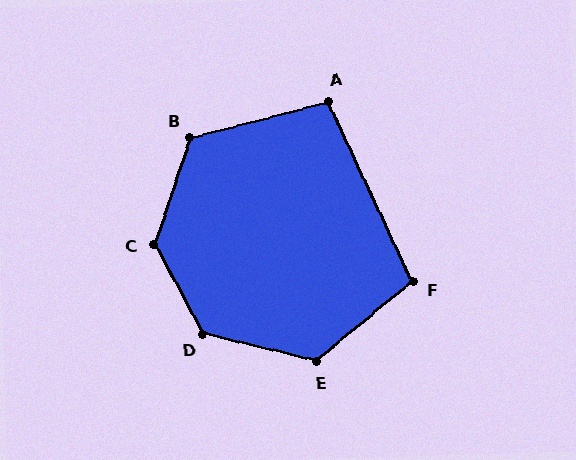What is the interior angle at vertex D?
Approximately 132 degrees (obtuse).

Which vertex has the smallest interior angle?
A, at approximately 100 degrees.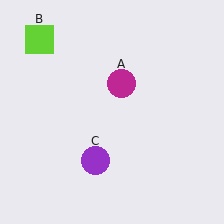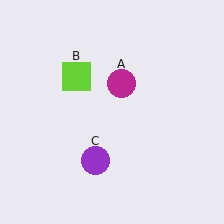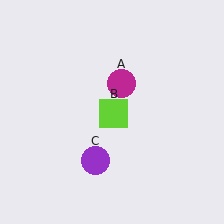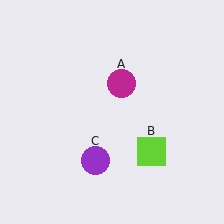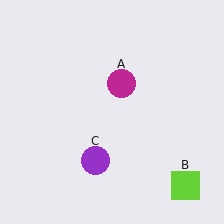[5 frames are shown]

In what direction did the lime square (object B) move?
The lime square (object B) moved down and to the right.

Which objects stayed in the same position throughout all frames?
Magenta circle (object A) and purple circle (object C) remained stationary.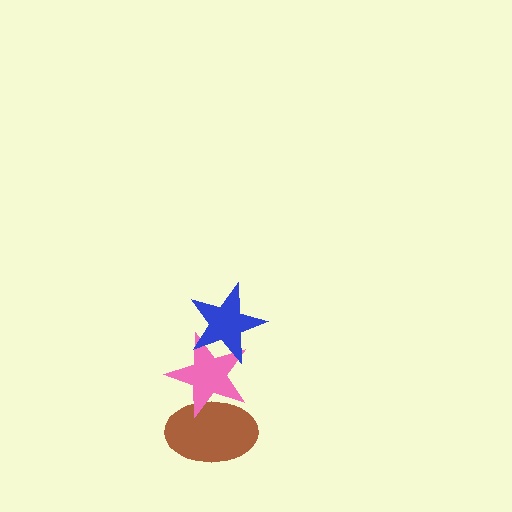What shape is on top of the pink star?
The blue star is on top of the pink star.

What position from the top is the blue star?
The blue star is 1st from the top.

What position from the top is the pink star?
The pink star is 2nd from the top.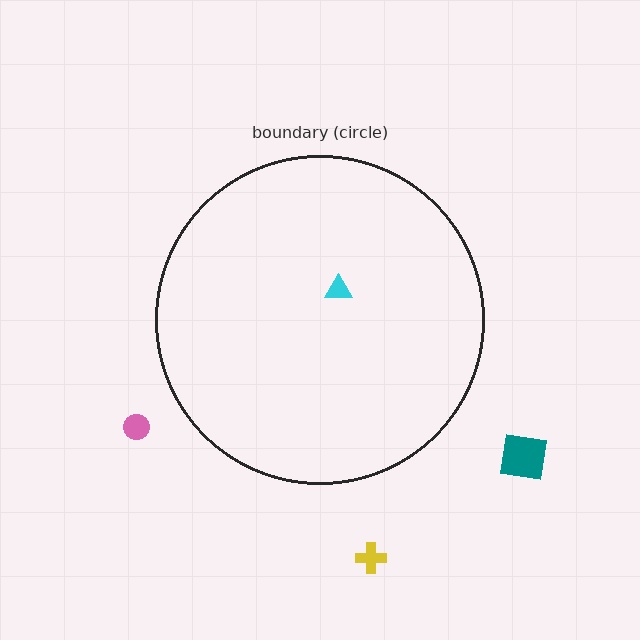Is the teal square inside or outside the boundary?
Outside.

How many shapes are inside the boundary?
1 inside, 3 outside.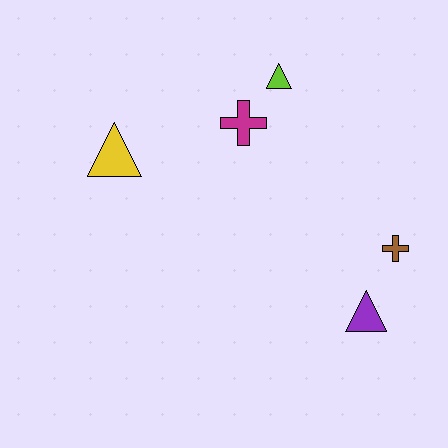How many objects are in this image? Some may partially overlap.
There are 5 objects.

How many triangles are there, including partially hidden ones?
There are 3 triangles.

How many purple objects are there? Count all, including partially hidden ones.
There is 1 purple object.